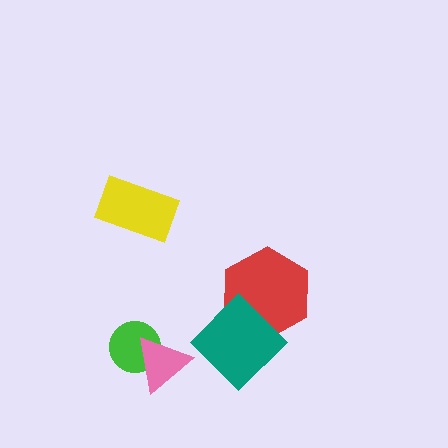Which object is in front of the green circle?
The pink triangle is in front of the green circle.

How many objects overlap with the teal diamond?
1 object overlaps with the teal diamond.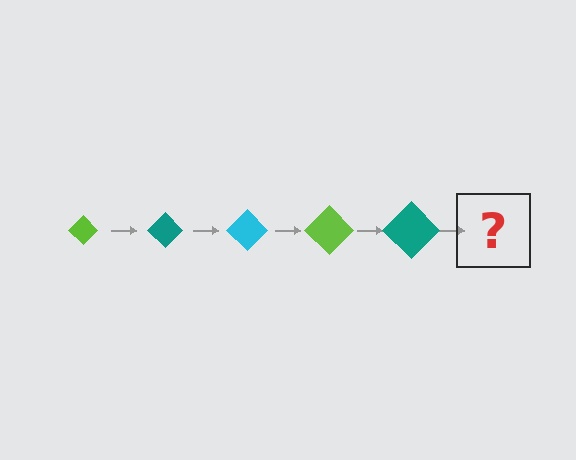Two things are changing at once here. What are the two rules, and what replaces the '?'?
The two rules are that the diamond grows larger each step and the color cycles through lime, teal, and cyan. The '?' should be a cyan diamond, larger than the previous one.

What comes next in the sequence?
The next element should be a cyan diamond, larger than the previous one.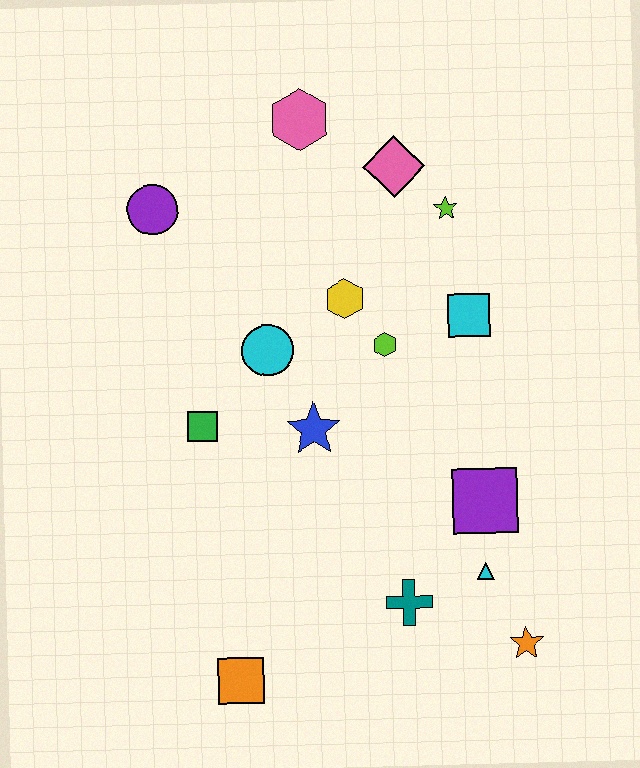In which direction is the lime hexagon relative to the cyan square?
The lime hexagon is to the left of the cyan square.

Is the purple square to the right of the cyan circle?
Yes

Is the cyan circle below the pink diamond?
Yes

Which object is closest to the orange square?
The teal cross is closest to the orange square.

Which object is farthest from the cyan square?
The orange square is farthest from the cyan square.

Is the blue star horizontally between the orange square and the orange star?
Yes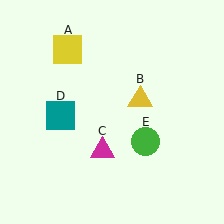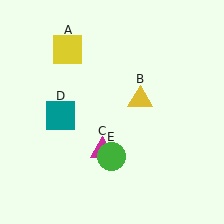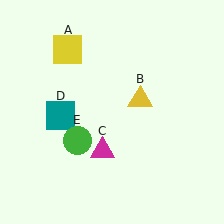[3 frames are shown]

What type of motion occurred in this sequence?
The green circle (object E) rotated clockwise around the center of the scene.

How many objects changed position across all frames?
1 object changed position: green circle (object E).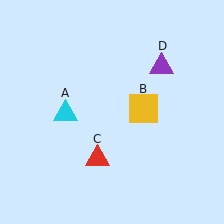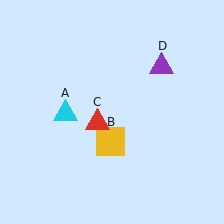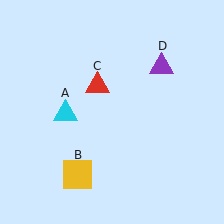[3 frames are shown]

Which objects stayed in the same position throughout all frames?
Cyan triangle (object A) and purple triangle (object D) remained stationary.